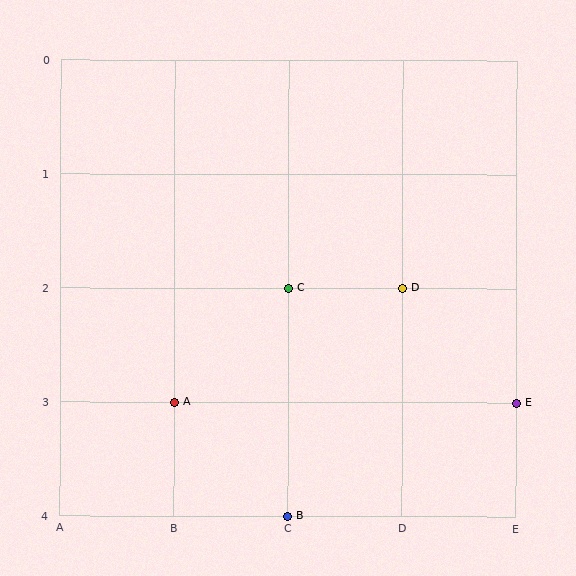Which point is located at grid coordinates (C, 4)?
Point B is at (C, 4).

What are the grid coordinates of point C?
Point C is at grid coordinates (C, 2).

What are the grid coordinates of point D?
Point D is at grid coordinates (D, 2).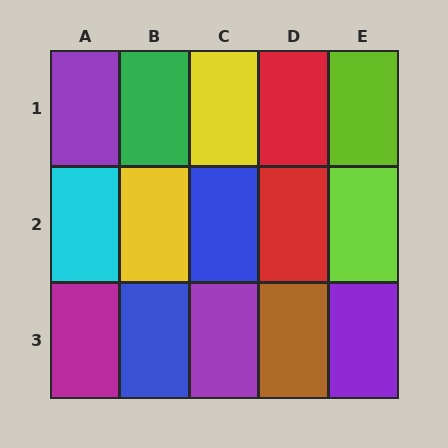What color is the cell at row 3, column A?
Magenta.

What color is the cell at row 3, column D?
Brown.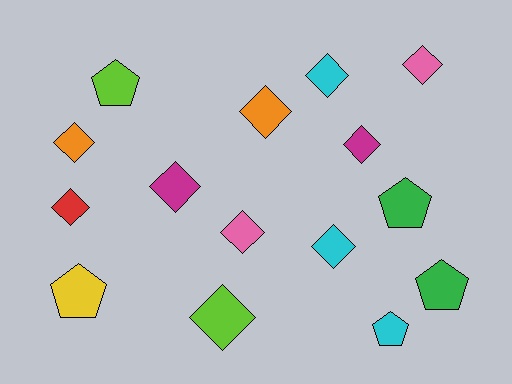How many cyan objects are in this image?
There are 3 cyan objects.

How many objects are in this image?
There are 15 objects.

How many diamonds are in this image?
There are 10 diamonds.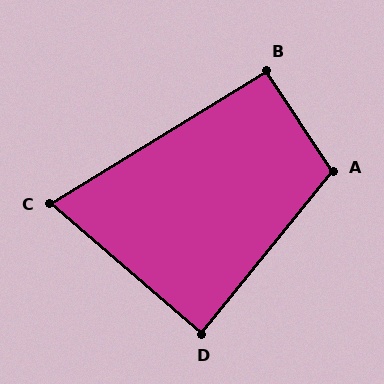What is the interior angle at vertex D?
Approximately 88 degrees (approximately right).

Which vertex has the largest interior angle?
A, at approximately 108 degrees.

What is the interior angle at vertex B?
Approximately 92 degrees (approximately right).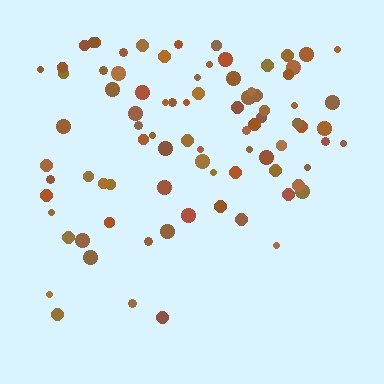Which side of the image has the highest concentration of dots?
The top.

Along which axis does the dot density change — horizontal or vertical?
Vertical.